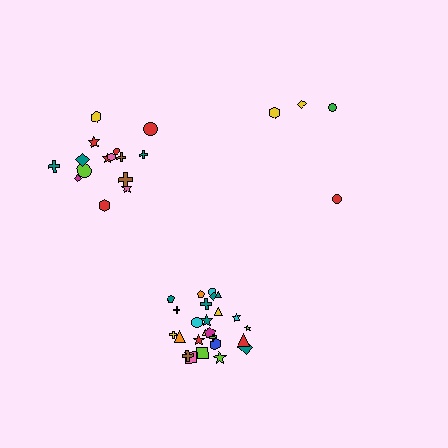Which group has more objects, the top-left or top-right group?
The top-left group.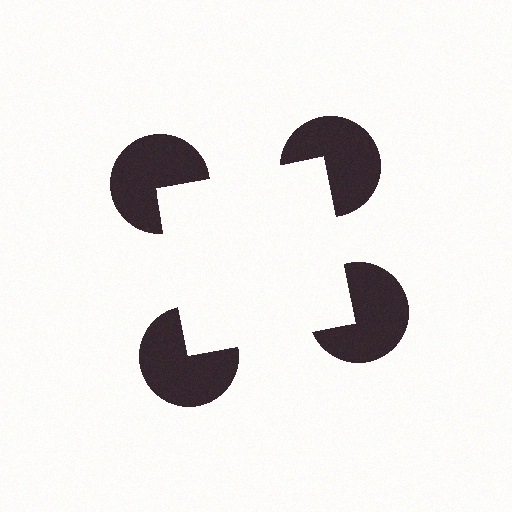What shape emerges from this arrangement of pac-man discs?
An illusory square — its edges are inferred from the aligned wedge cuts in the pac-man discs, not physically drawn.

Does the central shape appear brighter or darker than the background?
It typically appears slightly brighter than the background, even though no actual brightness change is drawn.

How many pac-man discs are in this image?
There are 4 — one at each vertex of the illusory square.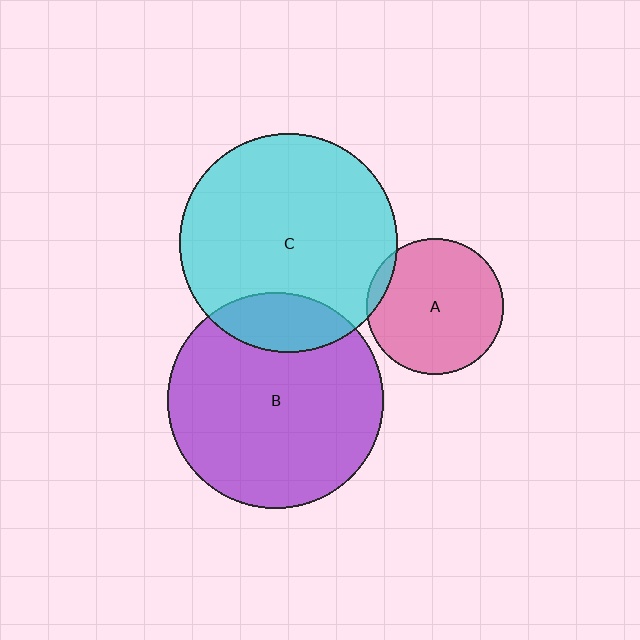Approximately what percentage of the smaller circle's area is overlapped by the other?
Approximately 5%.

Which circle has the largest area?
Circle C (cyan).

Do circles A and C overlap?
Yes.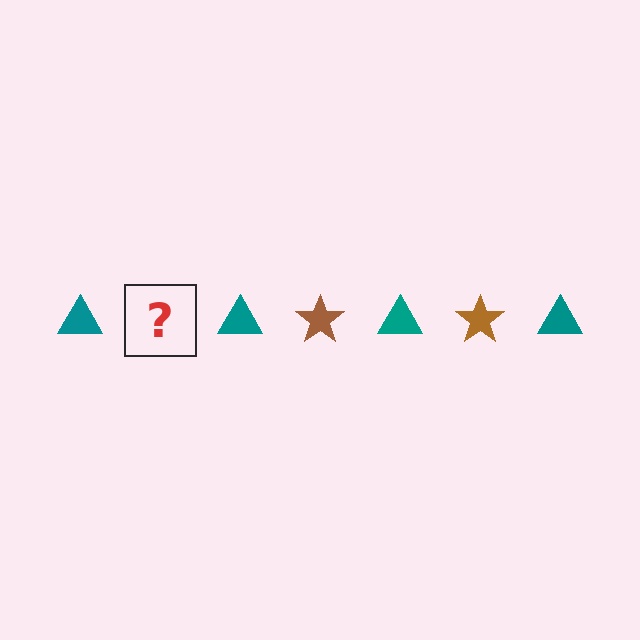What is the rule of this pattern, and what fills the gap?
The rule is that the pattern alternates between teal triangle and brown star. The gap should be filled with a brown star.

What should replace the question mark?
The question mark should be replaced with a brown star.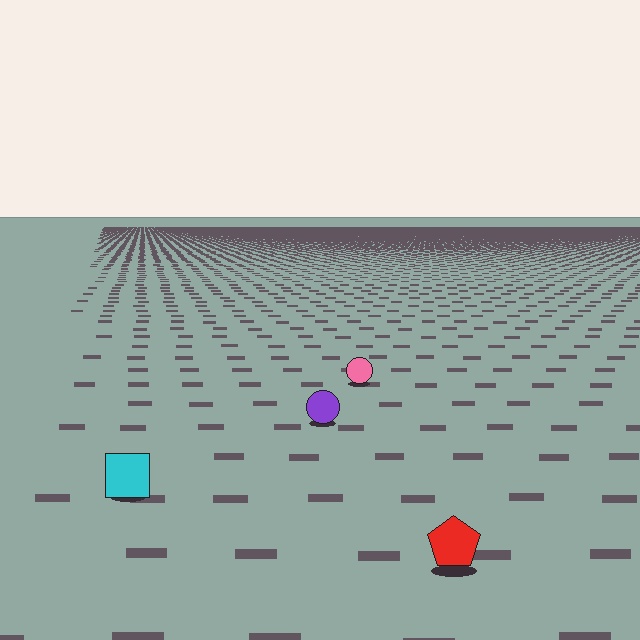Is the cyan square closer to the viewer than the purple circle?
Yes. The cyan square is closer — you can tell from the texture gradient: the ground texture is coarser near it.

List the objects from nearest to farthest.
From nearest to farthest: the red pentagon, the cyan square, the purple circle, the pink circle.